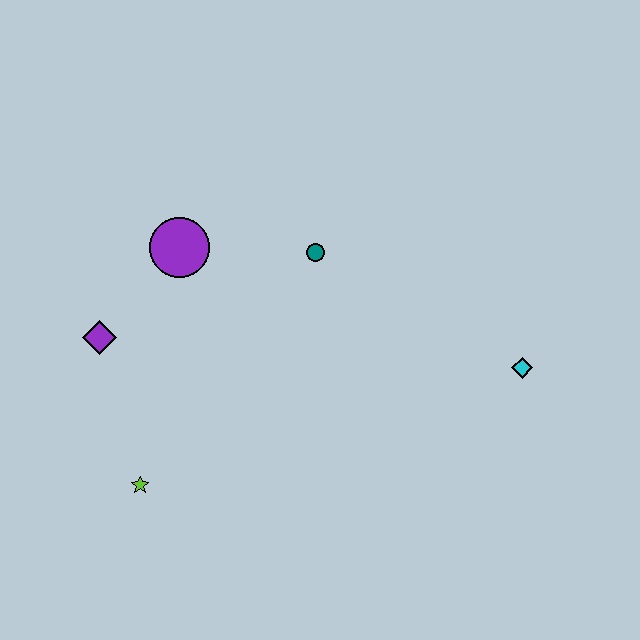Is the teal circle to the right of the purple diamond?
Yes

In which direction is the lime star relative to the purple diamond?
The lime star is below the purple diamond.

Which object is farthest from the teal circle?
The lime star is farthest from the teal circle.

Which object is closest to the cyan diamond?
The teal circle is closest to the cyan diamond.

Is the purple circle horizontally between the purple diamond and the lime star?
No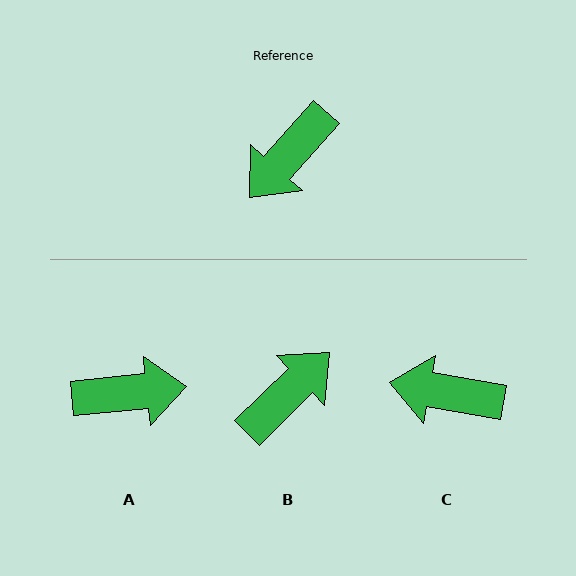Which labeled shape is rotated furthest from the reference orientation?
B, about 176 degrees away.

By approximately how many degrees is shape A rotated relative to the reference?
Approximately 138 degrees counter-clockwise.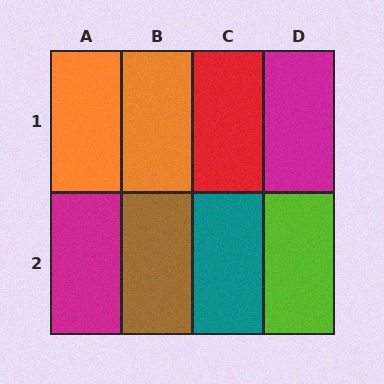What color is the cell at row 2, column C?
Teal.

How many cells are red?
1 cell is red.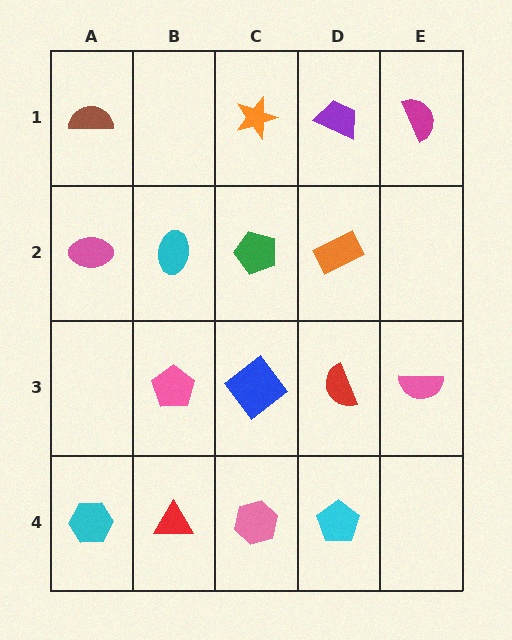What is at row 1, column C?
An orange star.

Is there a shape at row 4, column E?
No, that cell is empty.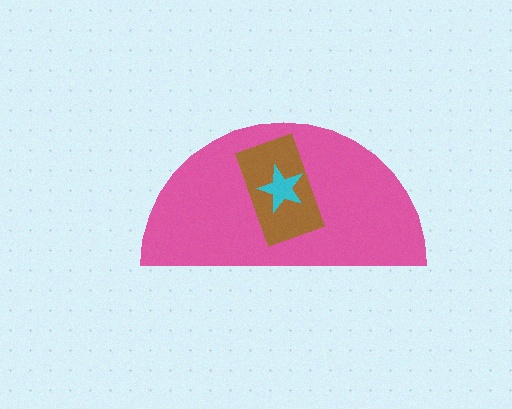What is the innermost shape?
The cyan star.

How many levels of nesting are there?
3.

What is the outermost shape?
The pink semicircle.